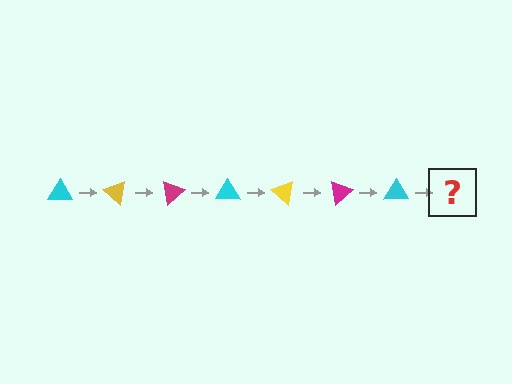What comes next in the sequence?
The next element should be a yellow triangle, rotated 280 degrees from the start.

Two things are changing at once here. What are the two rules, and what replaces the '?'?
The two rules are that it rotates 40 degrees each step and the color cycles through cyan, yellow, and magenta. The '?' should be a yellow triangle, rotated 280 degrees from the start.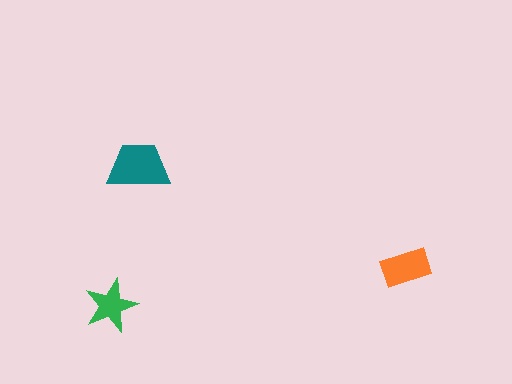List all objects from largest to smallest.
The teal trapezoid, the orange rectangle, the green star.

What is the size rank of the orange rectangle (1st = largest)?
2nd.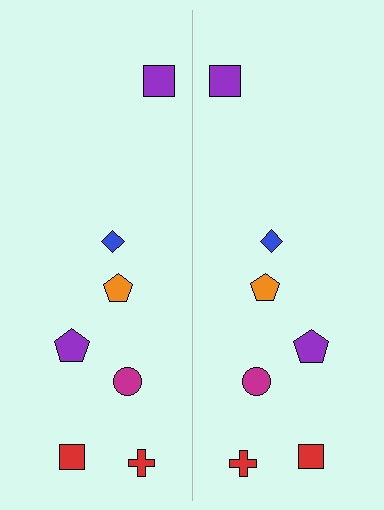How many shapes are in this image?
There are 14 shapes in this image.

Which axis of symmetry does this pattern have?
The pattern has a vertical axis of symmetry running through the center of the image.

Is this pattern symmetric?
Yes, this pattern has bilateral (reflection) symmetry.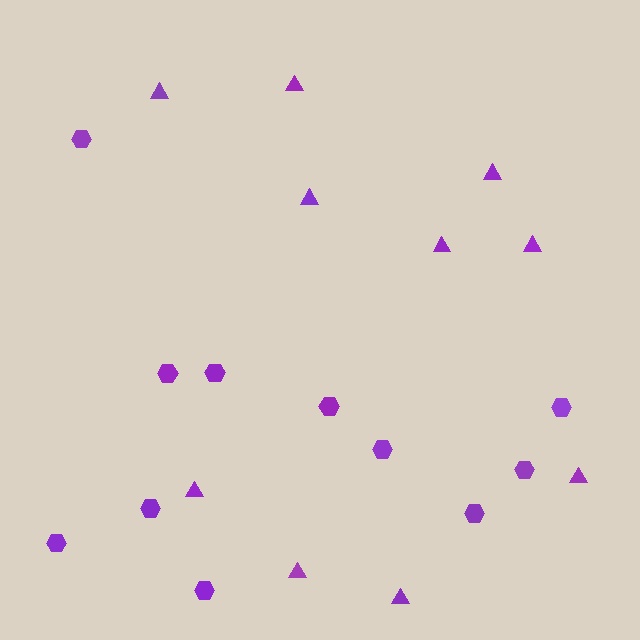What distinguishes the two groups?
There are 2 groups: one group of hexagons (11) and one group of triangles (10).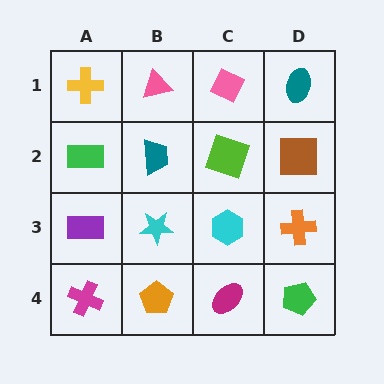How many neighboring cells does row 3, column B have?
4.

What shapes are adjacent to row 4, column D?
An orange cross (row 3, column D), a magenta ellipse (row 4, column C).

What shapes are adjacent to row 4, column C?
A cyan hexagon (row 3, column C), an orange pentagon (row 4, column B), a green pentagon (row 4, column D).